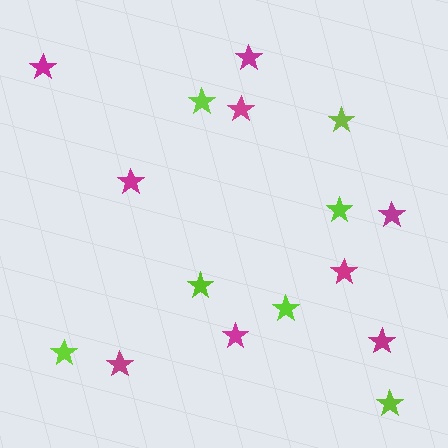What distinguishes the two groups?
There are 2 groups: one group of magenta stars (9) and one group of lime stars (7).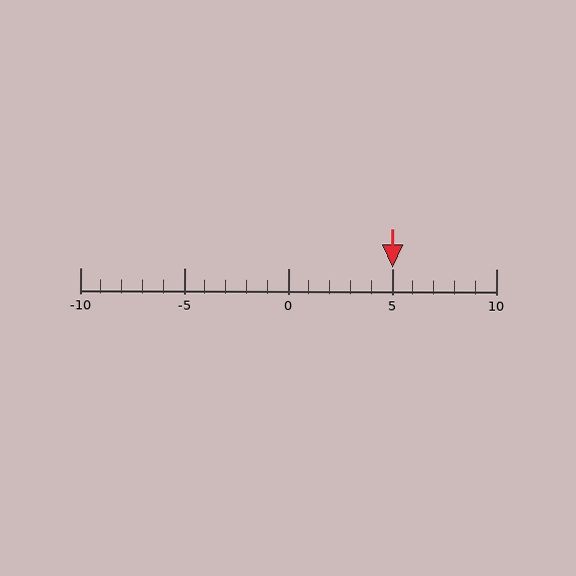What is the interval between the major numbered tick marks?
The major tick marks are spaced 5 units apart.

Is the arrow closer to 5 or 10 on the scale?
The arrow is closer to 5.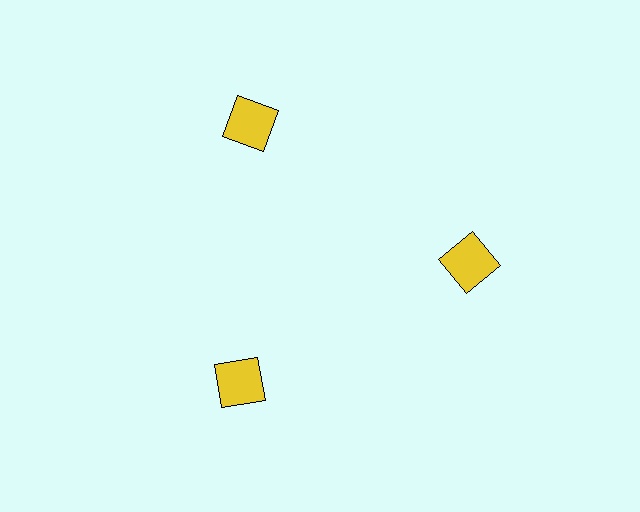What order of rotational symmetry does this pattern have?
This pattern has 3-fold rotational symmetry.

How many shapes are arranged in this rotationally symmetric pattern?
There are 3 shapes, arranged in 3 groups of 1.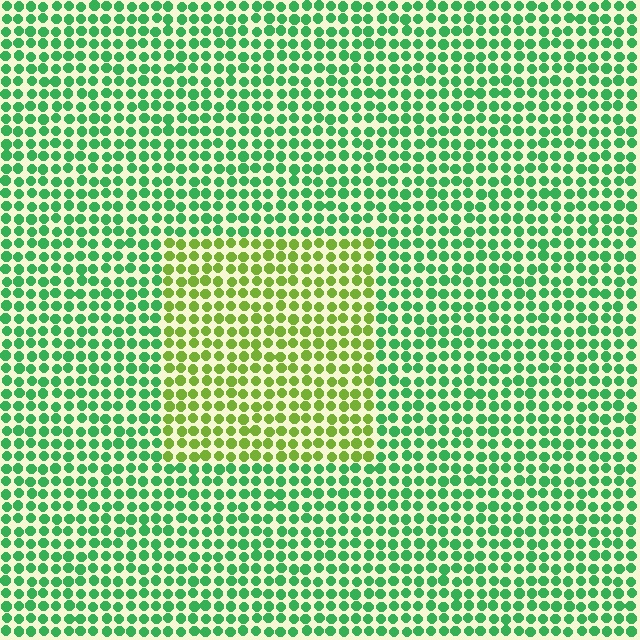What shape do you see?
I see a rectangle.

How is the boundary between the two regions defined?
The boundary is defined purely by a slight shift in hue (about 47 degrees). Spacing, size, and orientation are identical on both sides.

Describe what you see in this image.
The image is filled with small green elements in a uniform arrangement. A rectangle-shaped region is visible where the elements are tinted to a slightly different hue, forming a subtle color boundary.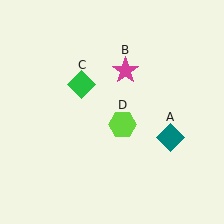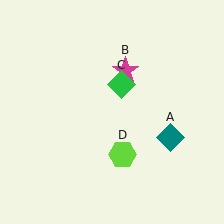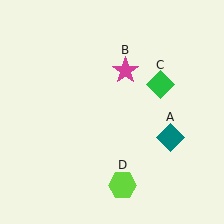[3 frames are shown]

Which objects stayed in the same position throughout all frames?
Teal diamond (object A) and magenta star (object B) remained stationary.